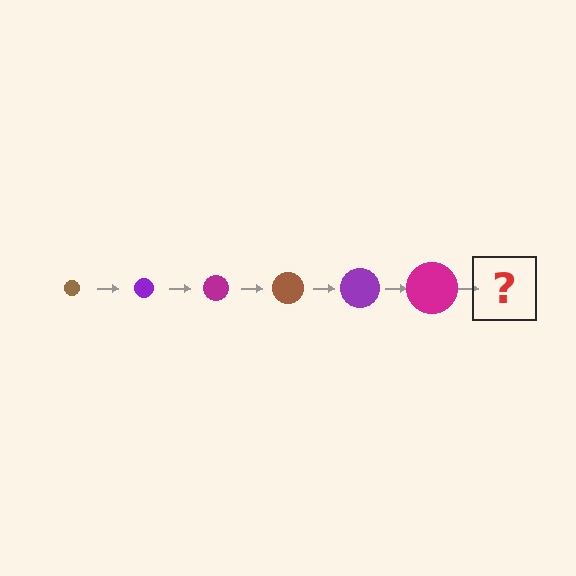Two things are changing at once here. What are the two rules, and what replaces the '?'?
The two rules are that the circle grows larger each step and the color cycles through brown, purple, and magenta. The '?' should be a brown circle, larger than the previous one.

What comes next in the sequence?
The next element should be a brown circle, larger than the previous one.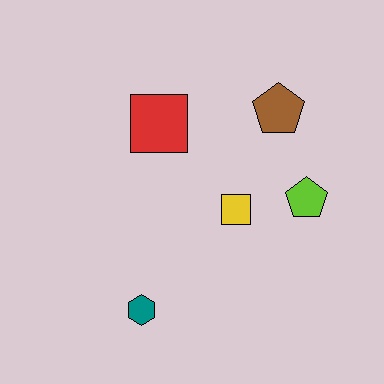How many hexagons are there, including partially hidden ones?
There is 1 hexagon.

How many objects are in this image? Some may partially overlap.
There are 5 objects.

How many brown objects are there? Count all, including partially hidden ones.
There is 1 brown object.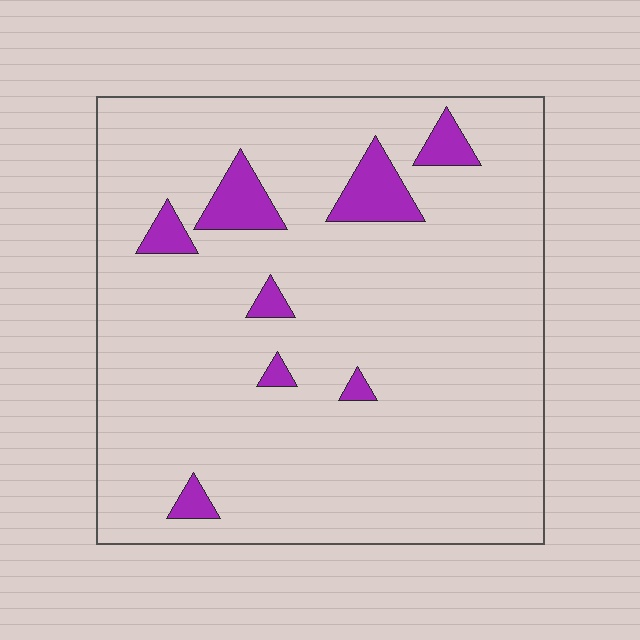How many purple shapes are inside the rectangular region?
8.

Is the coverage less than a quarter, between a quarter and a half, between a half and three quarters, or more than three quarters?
Less than a quarter.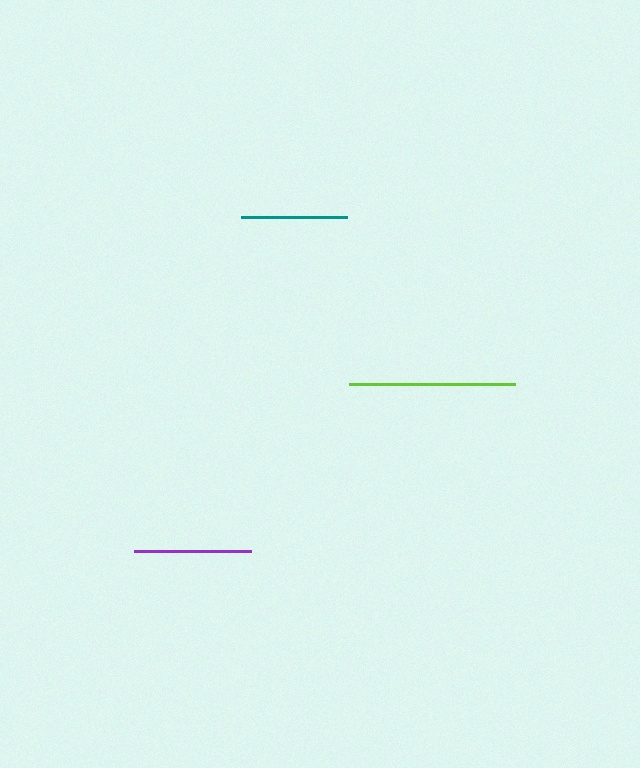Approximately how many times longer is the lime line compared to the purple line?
The lime line is approximately 1.4 times the length of the purple line.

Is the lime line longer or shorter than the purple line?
The lime line is longer than the purple line.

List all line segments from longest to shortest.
From longest to shortest: lime, purple, teal.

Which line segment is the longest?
The lime line is the longest at approximately 166 pixels.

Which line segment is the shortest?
The teal line is the shortest at approximately 107 pixels.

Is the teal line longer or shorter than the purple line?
The purple line is longer than the teal line.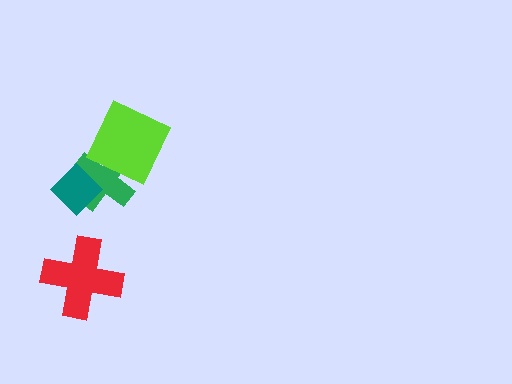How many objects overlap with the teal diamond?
1 object overlaps with the teal diamond.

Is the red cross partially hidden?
No, no other shape covers it.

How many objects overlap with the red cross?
0 objects overlap with the red cross.